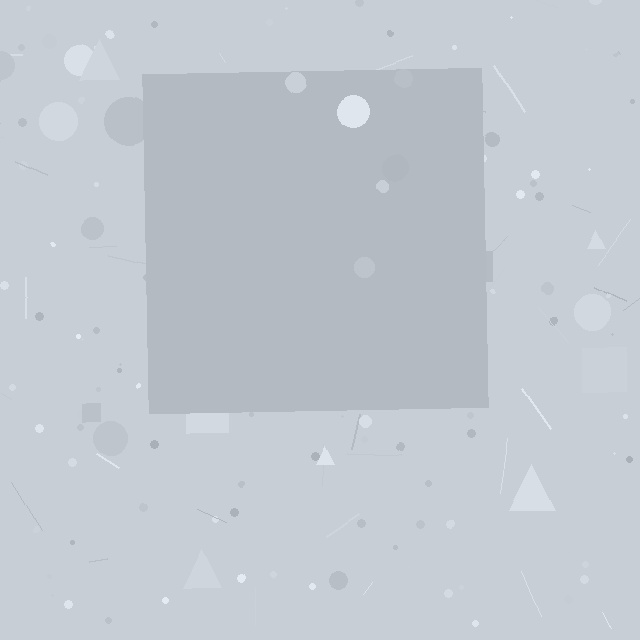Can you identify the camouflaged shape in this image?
The camouflaged shape is a square.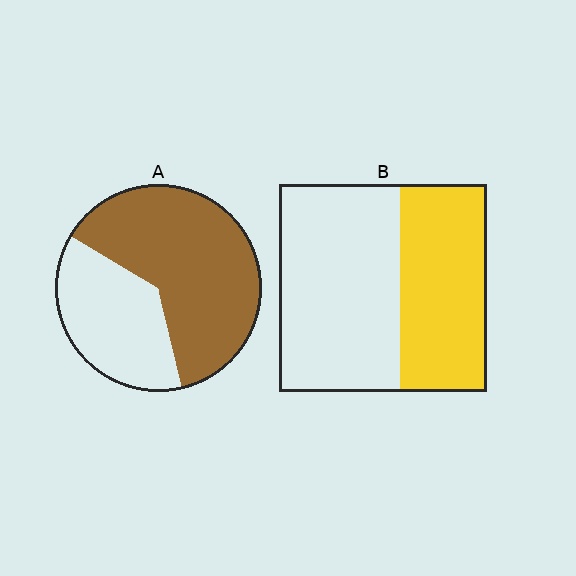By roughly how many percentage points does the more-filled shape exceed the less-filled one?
By roughly 20 percentage points (A over B).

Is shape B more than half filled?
No.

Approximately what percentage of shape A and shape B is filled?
A is approximately 65% and B is approximately 40%.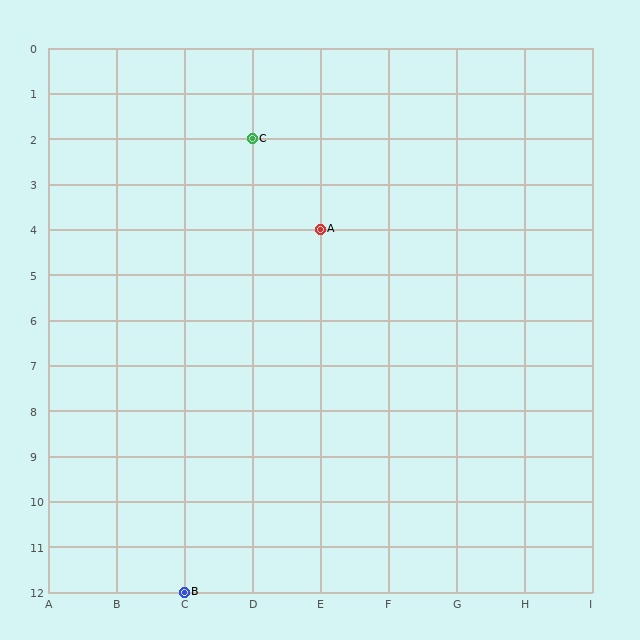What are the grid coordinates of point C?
Point C is at grid coordinates (D, 2).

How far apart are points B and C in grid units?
Points B and C are 1 column and 10 rows apart (about 10.0 grid units diagonally).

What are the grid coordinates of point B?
Point B is at grid coordinates (C, 12).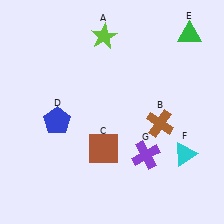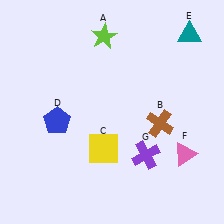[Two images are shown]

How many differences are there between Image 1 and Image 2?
There are 3 differences between the two images.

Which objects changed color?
C changed from brown to yellow. E changed from green to teal. F changed from cyan to pink.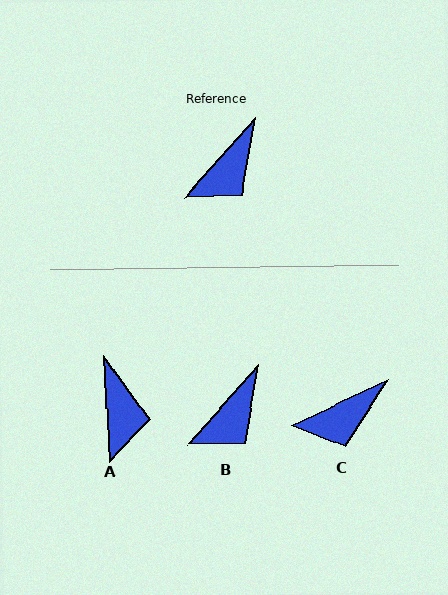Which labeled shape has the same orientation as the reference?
B.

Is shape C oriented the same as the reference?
No, it is off by about 24 degrees.